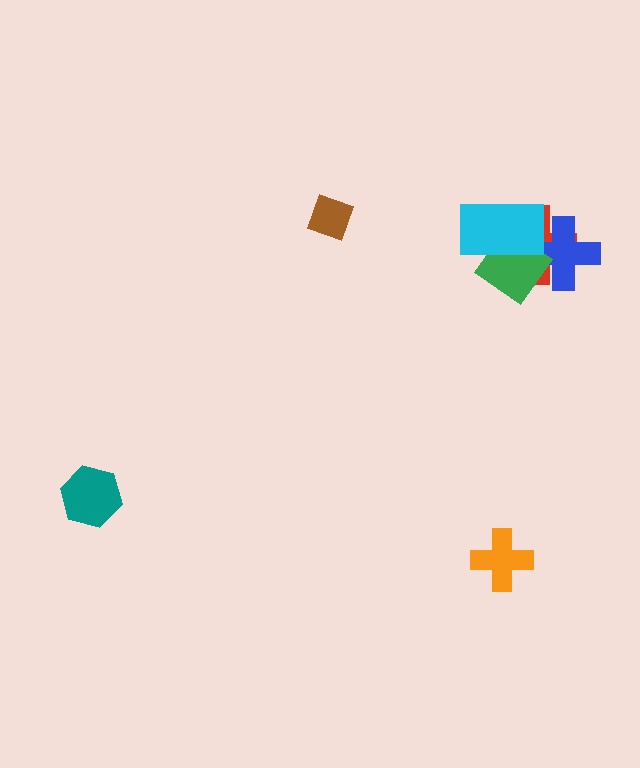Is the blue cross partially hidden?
Yes, it is partially covered by another shape.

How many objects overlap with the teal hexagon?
0 objects overlap with the teal hexagon.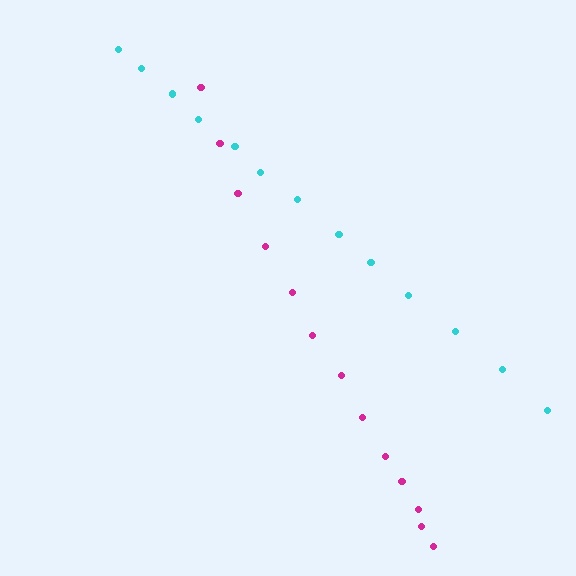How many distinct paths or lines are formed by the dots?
There are 2 distinct paths.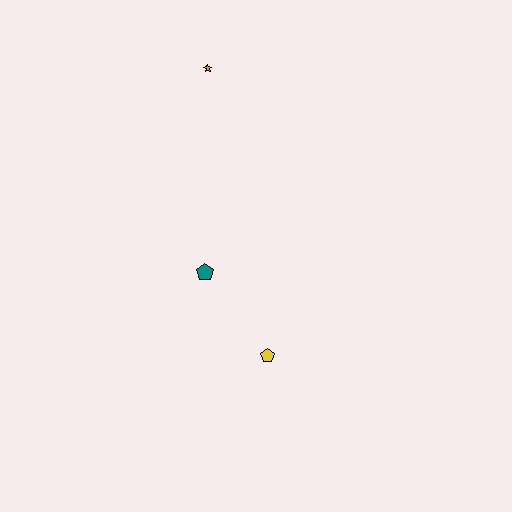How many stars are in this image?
There is 1 star.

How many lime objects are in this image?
There are no lime objects.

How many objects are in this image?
There are 3 objects.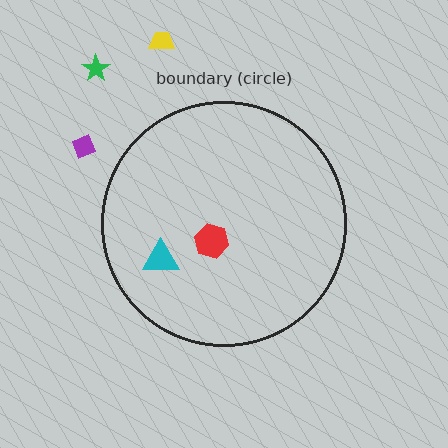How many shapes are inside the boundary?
2 inside, 3 outside.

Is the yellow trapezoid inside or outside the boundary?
Outside.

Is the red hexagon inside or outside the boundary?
Inside.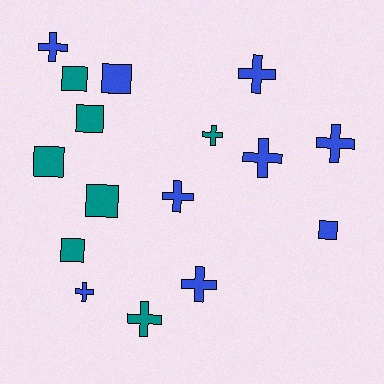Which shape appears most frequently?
Cross, with 9 objects.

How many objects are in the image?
There are 16 objects.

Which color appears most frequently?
Blue, with 9 objects.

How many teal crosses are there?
There are 2 teal crosses.